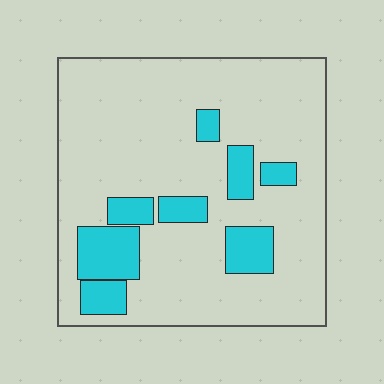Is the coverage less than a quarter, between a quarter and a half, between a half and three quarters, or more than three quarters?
Less than a quarter.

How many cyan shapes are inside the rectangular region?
8.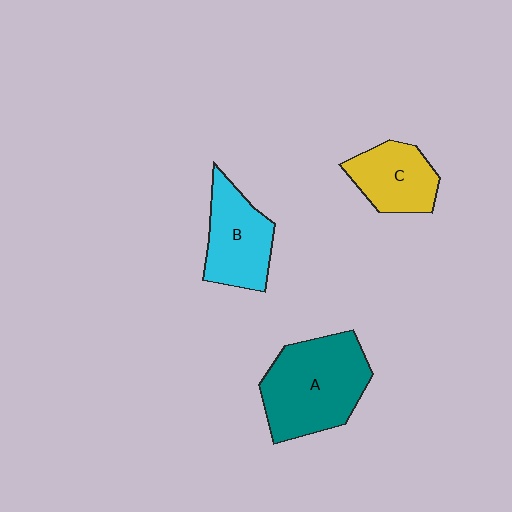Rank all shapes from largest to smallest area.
From largest to smallest: A (teal), B (cyan), C (yellow).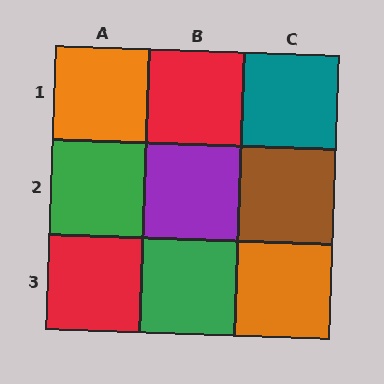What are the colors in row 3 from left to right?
Red, green, orange.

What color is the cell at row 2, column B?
Purple.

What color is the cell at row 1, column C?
Teal.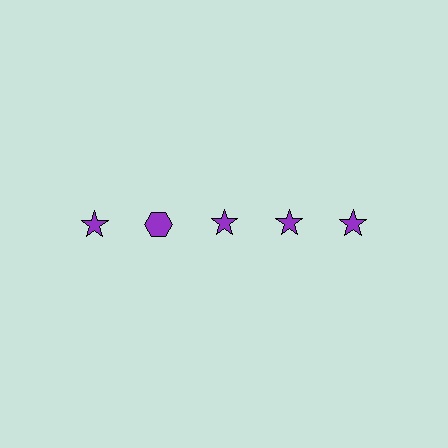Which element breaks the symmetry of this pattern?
The purple hexagon in the top row, second from left column breaks the symmetry. All other shapes are purple stars.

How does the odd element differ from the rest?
It has a different shape: hexagon instead of star.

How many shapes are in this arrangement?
There are 5 shapes arranged in a grid pattern.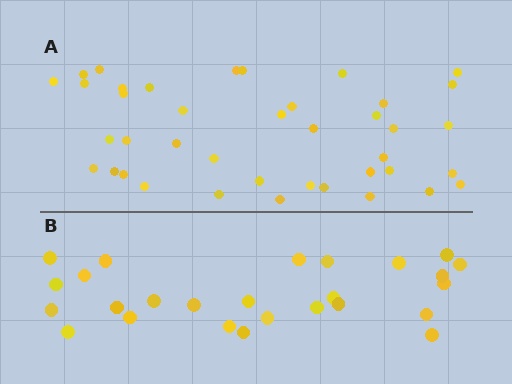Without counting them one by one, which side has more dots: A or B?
Region A (the top region) has more dots.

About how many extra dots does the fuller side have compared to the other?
Region A has approximately 15 more dots than region B.